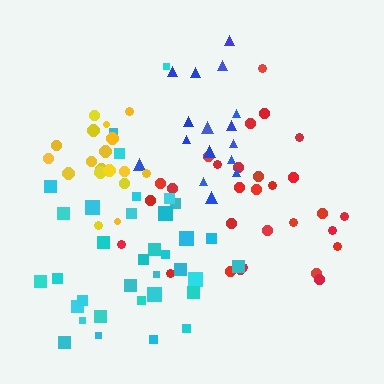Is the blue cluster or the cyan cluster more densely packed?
Blue.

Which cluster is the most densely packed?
Yellow.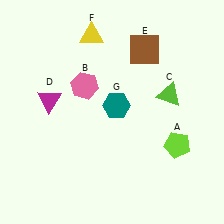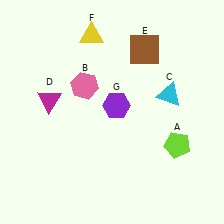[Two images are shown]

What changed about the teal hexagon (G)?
In Image 1, G is teal. In Image 2, it changed to purple.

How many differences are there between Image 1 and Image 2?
There are 2 differences between the two images.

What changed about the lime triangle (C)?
In Image 1, C is lime. In Image 2, it changed to cyan.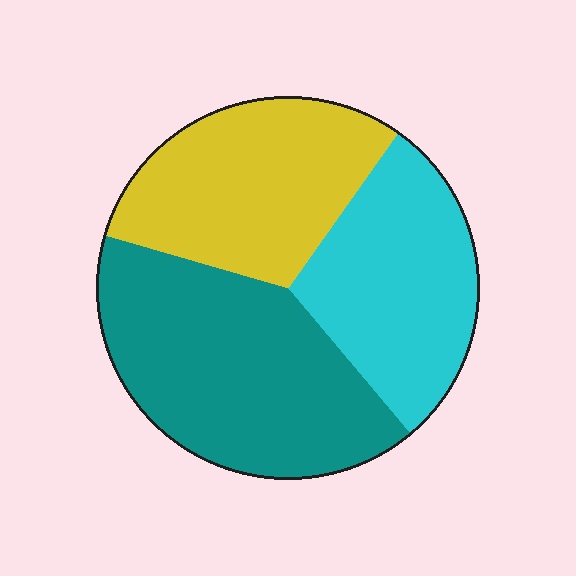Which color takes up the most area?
Teal, at roughly 40%.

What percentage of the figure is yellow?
Yellow takes up between a sixth and a third of the figure.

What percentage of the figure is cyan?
Cyan takes up between a quarter and a half of the figure.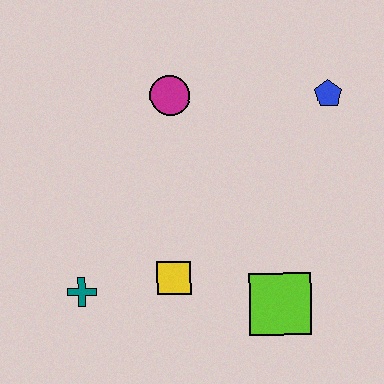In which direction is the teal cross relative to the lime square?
The teal cross is to the left of the lime square.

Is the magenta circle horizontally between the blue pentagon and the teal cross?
Yes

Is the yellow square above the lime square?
Yes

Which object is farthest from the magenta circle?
The lime square is farthest from the magenta circle.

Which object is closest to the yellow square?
The teal cross is closest to the yellow square.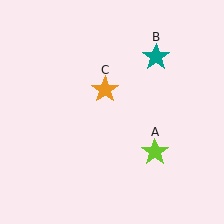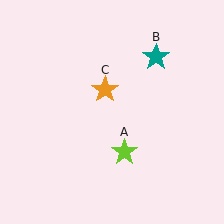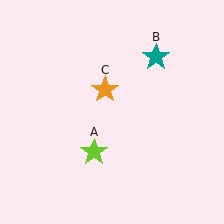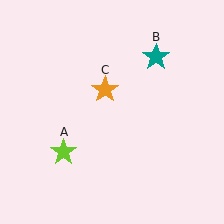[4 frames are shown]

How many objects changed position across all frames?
1 object changed position: lime star (object A).